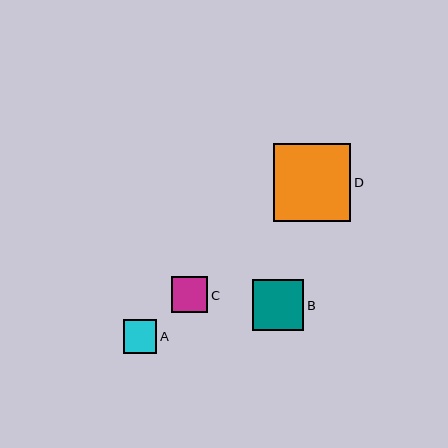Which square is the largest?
Square D is the largest with a size of approximately 77 pixels.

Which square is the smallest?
Square A is the smallest with a size of approximately 33 pixels.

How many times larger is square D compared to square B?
Square D is approximately 1.5 times the size of square B.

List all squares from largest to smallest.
From largest to smallest: D, B, C, A.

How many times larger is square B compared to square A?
Square B is approximately 1.5 times the size of square A.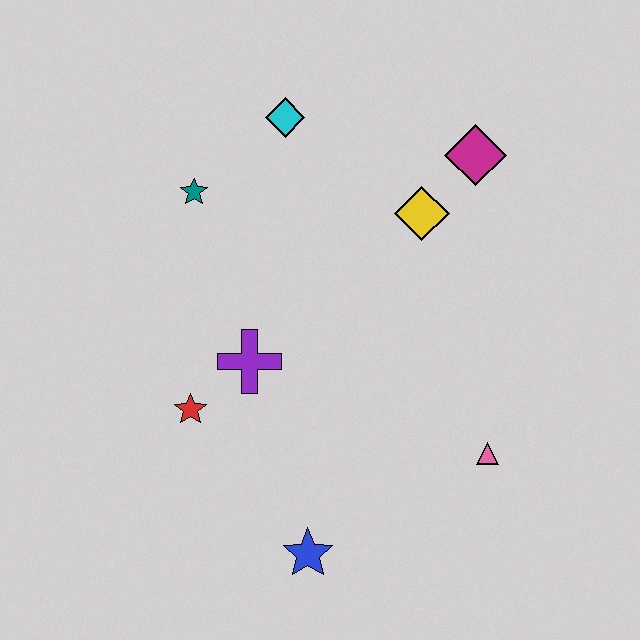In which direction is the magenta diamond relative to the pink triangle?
The magenta diamond is above the pink triangle.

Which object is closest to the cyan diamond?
The teal star is closest to the cyan diamond.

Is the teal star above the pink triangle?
Yes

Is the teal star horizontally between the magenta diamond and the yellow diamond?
No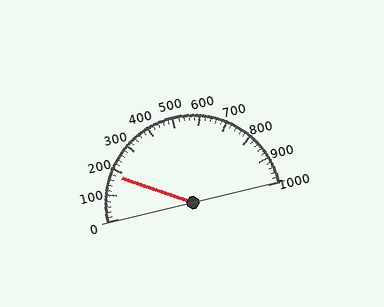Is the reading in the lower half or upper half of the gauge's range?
The reading is in the lower half of the range (0 to 1000).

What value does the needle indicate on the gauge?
The needle indicates approximately 180.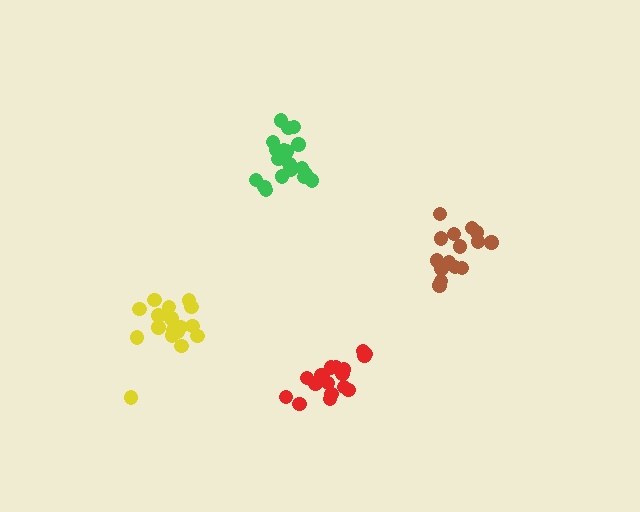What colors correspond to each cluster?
The clusters are colored: green, red, brown, yellow.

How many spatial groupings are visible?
There are 4 spatial groupings.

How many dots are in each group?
Group 1: 19 dots, Group 2: 18 dots, Group 3: 16 dots, Group 4: 17 dots (70 total).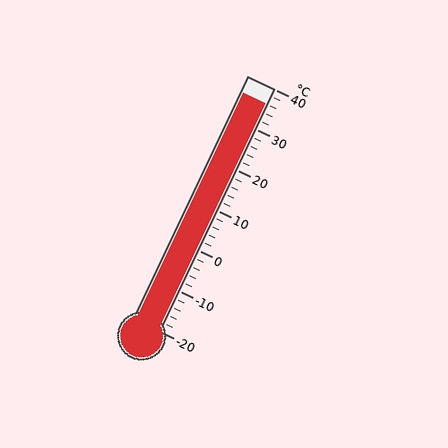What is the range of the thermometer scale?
The thermometer scale ranges from -20°C to 40°C.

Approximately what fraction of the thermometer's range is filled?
The thermometer is filled to approximately 95% of its range.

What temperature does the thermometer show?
The thermometer shows approximately 36°C.